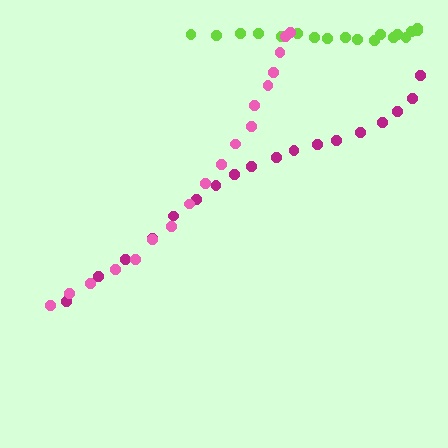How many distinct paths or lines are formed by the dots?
There are 3 distinct paths.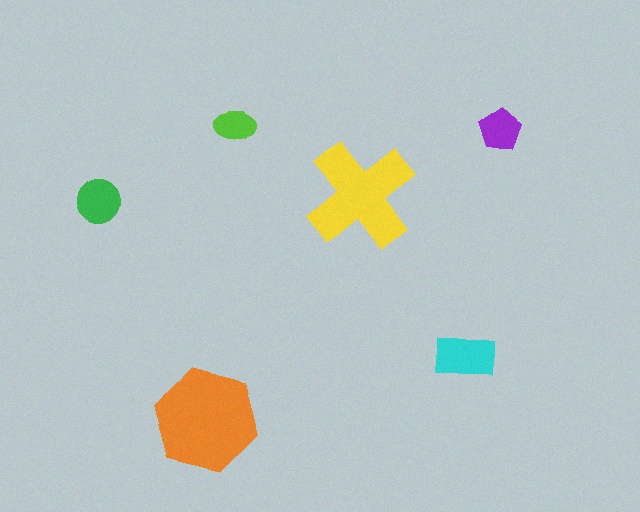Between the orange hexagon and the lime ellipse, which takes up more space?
The orange hexagon.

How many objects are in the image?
There are 6 objects in the image.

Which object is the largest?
The orange hexagon.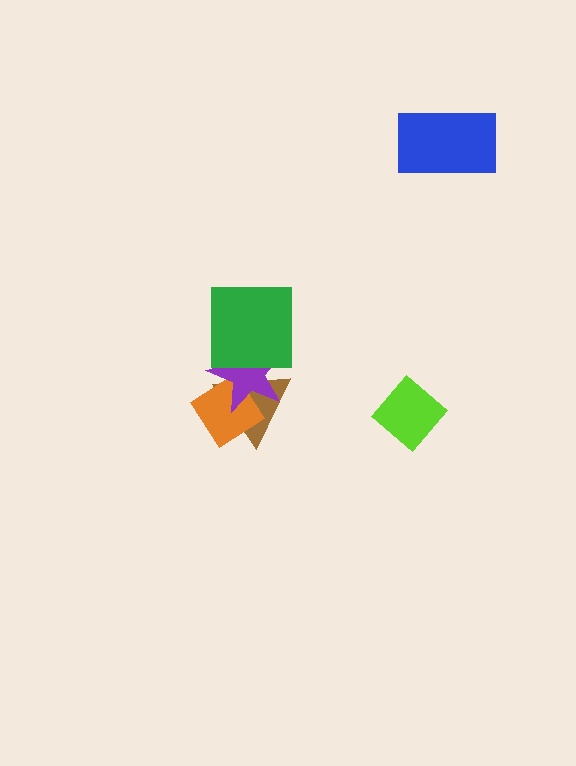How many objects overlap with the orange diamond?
2 objects overlap with the orange diamond.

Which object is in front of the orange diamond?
The purple star is in front of the orange diamond.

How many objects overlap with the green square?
2 objects overlap with the green square.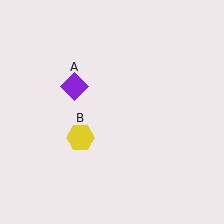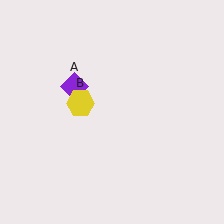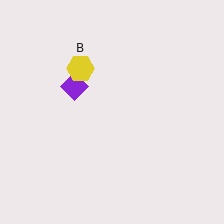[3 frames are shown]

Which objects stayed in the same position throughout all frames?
Purple diamond (object A) remained stationary.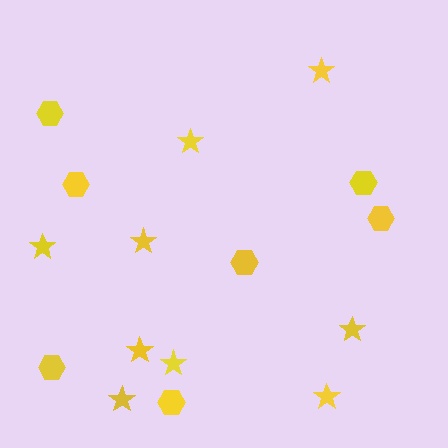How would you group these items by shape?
There are 2 groups: one group of stars (9) and one group of hexagons (7).